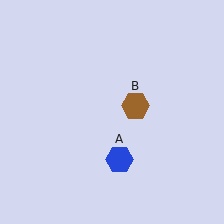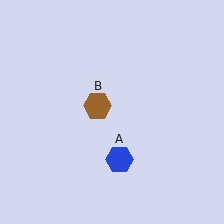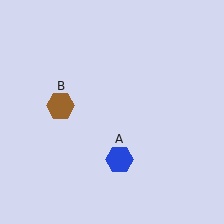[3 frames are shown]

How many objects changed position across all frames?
1 object changed position: brown hexagon (object B).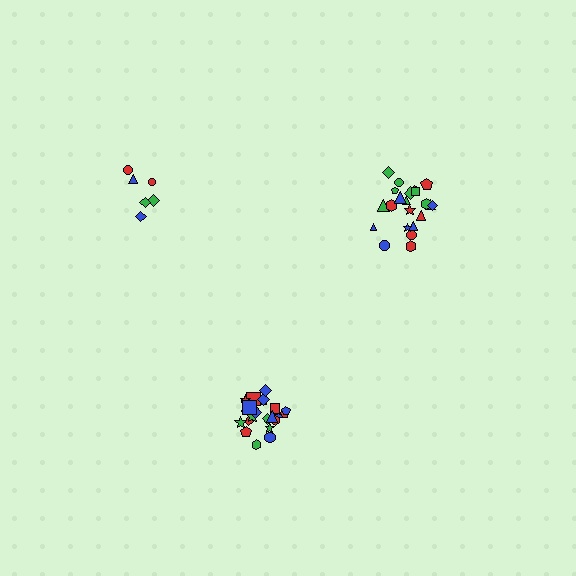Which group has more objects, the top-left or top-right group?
The top-right group.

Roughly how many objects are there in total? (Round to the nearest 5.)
Roughly 55 objects in total.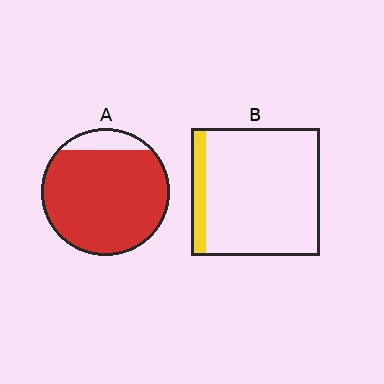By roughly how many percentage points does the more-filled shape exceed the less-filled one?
By roughly 75 percentage points (A over B).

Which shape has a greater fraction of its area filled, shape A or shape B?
Shape A.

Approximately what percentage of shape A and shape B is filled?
A is approximately 90% and B is approximately 10%.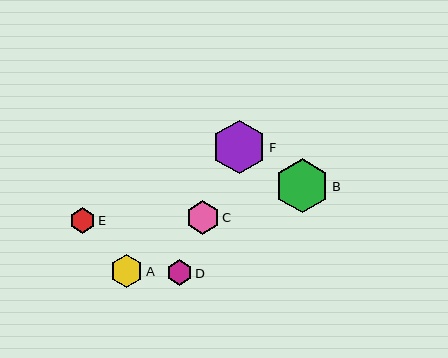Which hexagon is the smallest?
Hexagon E is the smallest with a size of approximately 25 pixels.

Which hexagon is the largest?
Hexagon F is the largest with a size of approximately 54 pixels.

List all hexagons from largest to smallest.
From largest to smallest: F, B, C, A, D, E.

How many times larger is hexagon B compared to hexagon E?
Hexagon B is approximately 2.1 times the size of hexagon E.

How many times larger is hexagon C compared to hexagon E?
Hexagon C is approximately 1.3 times the size of hexagon E.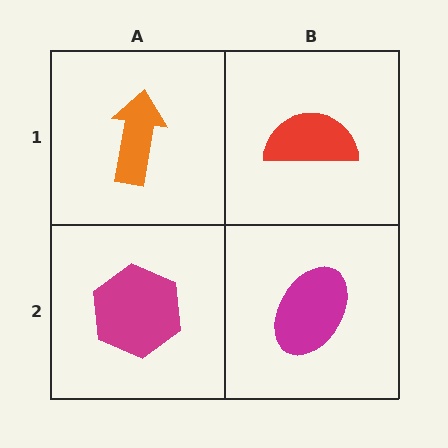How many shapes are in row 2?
2 shapes.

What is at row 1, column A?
An orange arrow.